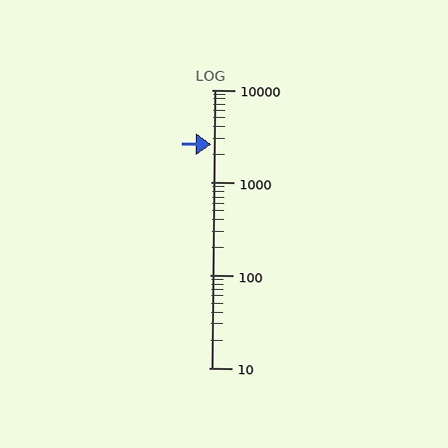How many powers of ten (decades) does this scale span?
The scale spans 3 decades, from 10 to 10000.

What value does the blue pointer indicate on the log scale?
The pointer indicates approximately 2600.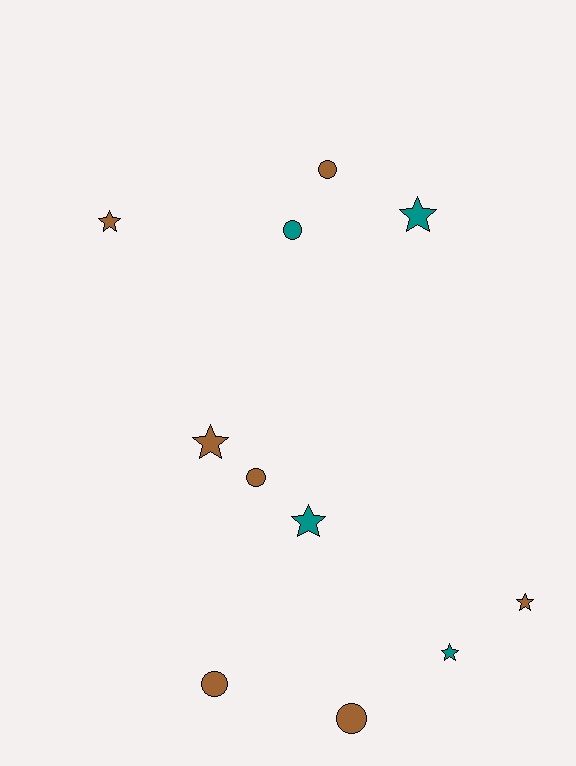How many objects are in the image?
There are 11 objects.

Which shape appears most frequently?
Star, with 6 objects.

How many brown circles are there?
There are 4 brown circles.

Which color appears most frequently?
Brown, with 7 objects.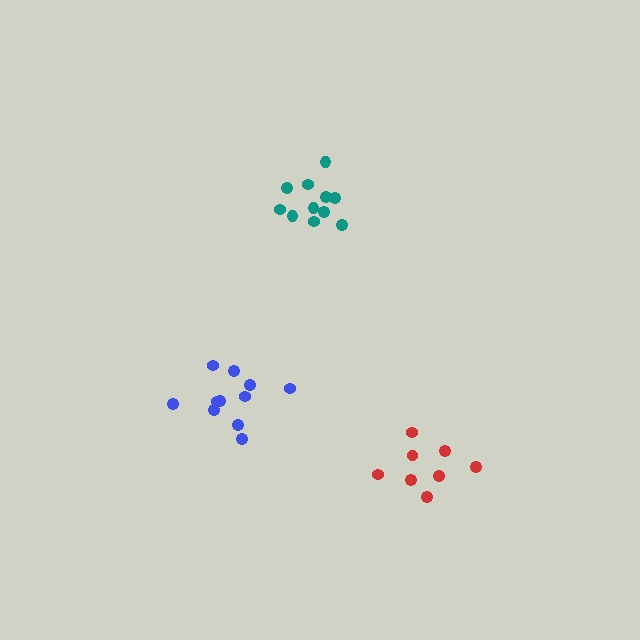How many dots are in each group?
Group 1: 11 dots, Group 2: 8 dots, Group 3: 11 dots (30 total).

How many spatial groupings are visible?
There are 3 spatial groupings.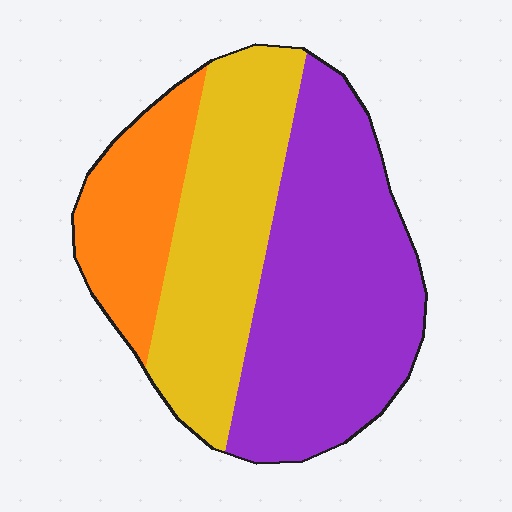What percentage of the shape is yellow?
Yellow covers roughly 35% of the shape.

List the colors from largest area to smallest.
From largest to smallest: purple, yellow, orange.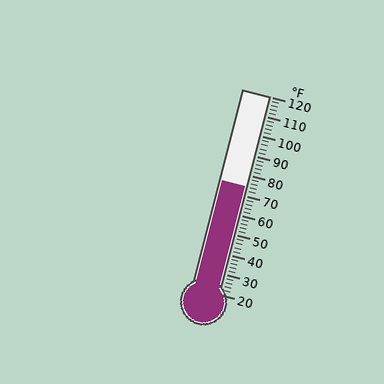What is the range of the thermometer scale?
The thermometer scale ranges from 20°F to 120°F.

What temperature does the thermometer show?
The thermometer shows approximately 74°F.